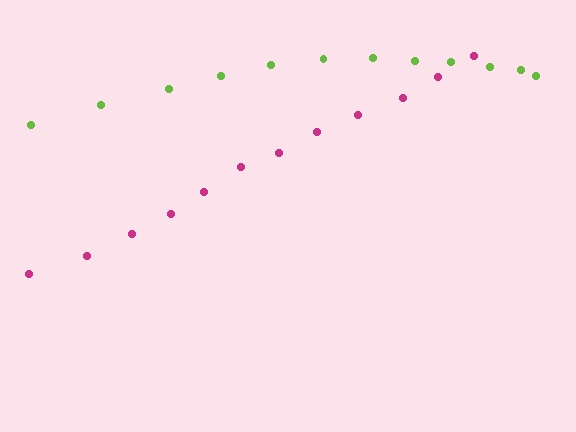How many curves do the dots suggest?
There are 2 distinct paths.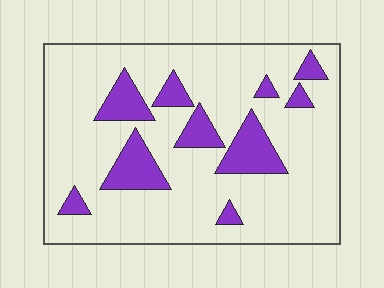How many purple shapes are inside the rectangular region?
10.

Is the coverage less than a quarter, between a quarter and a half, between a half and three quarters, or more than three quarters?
Less than a quarter.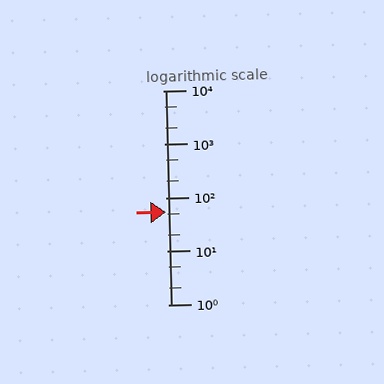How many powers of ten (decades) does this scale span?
The scale spans 4 decades, from 1 to 10000.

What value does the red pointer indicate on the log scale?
The pointer indicates approximately 54.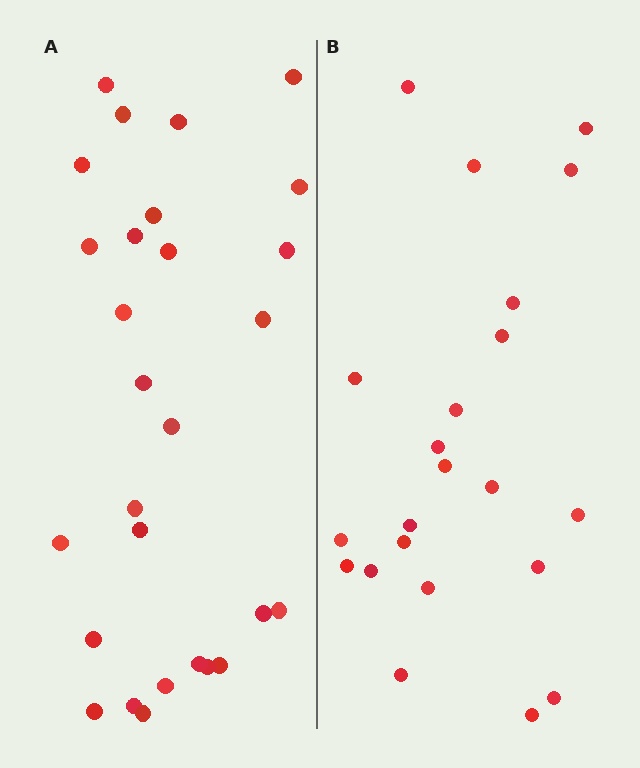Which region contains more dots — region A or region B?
Region A (the left region) has more dots.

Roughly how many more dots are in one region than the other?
Region A has about 6 more dots than region B.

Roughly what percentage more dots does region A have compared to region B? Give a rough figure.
About 25% more.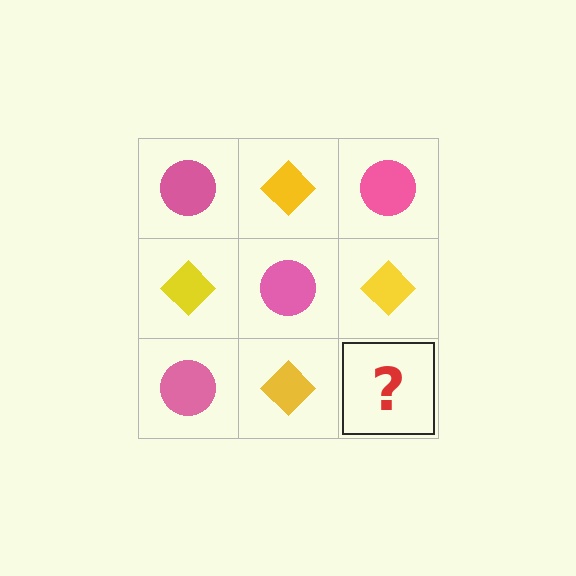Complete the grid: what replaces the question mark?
The question mark should be replaced with a pink circle.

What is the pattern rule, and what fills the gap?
The rule is that it alternates pink circle and yellow diamond in a checkerboard pattern. The gap should be filled with a pink circle.